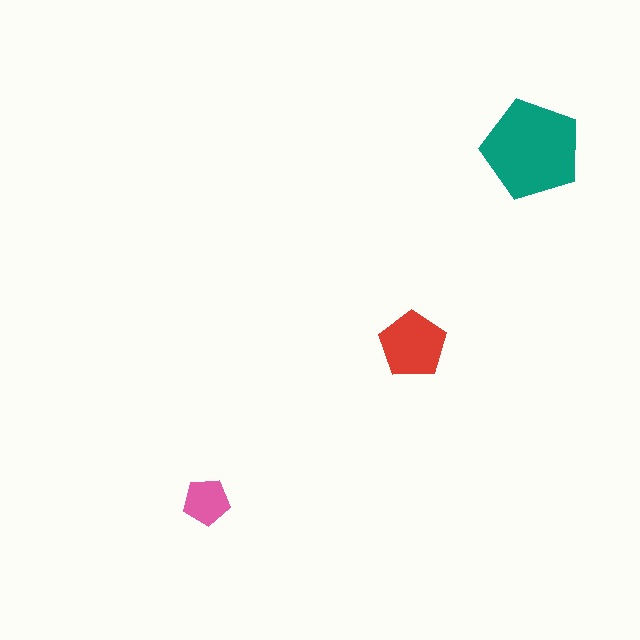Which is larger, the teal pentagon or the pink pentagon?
The teal one.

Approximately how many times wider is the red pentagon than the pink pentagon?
About 1.5 times wider.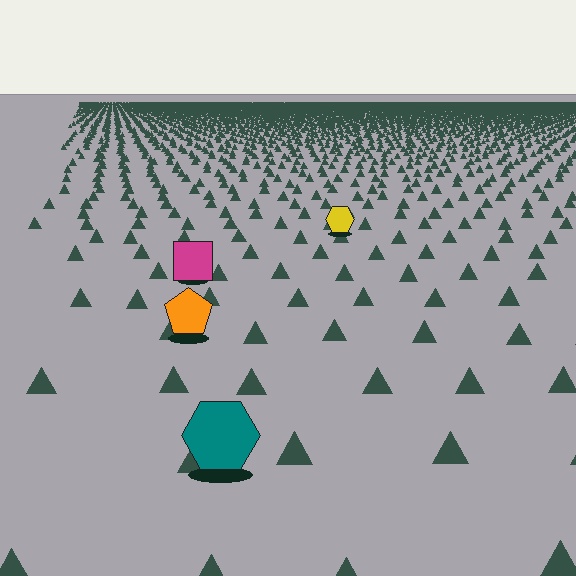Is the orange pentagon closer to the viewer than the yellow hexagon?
Yes. The orange pentagon is closer — you can tell from the texture gradient: the ground texture is coarser near it.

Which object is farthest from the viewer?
The yellow hexagon is farthest from the viewer. It appears smaller and the ground texture around it is denser.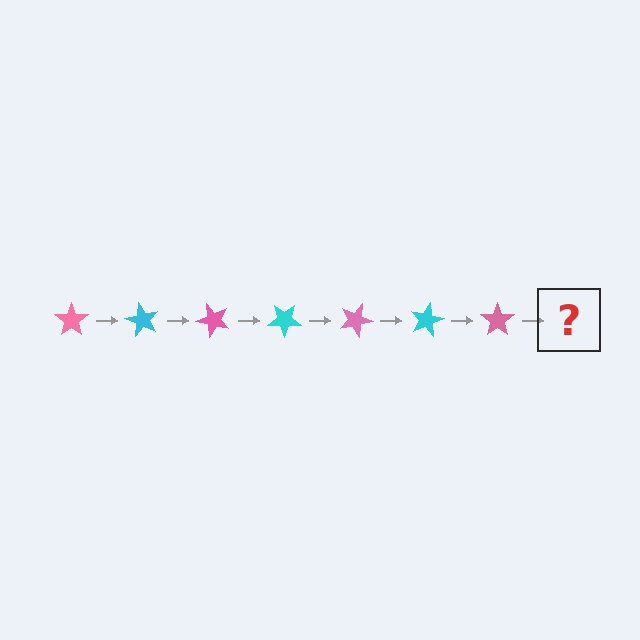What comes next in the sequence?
The next element should be a cyan star, rotated 420 degrees from the start.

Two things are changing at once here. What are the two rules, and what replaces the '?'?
The two rules are that it rotates 60 degrees each step and the color cycles through pink and cyan. The '?' should be a cyan star, rotated 420 degrees from the start.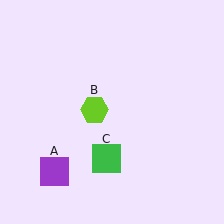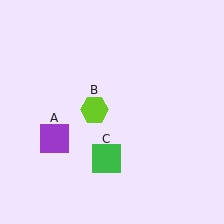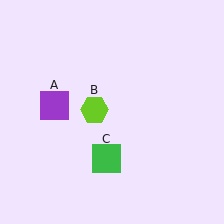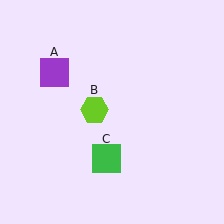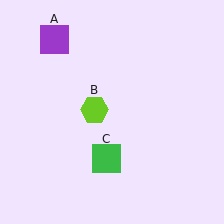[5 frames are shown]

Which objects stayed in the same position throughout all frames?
Lime hexagon (object B) and green square (object C) remained stationary.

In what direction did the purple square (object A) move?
The purple square (object A) moved up.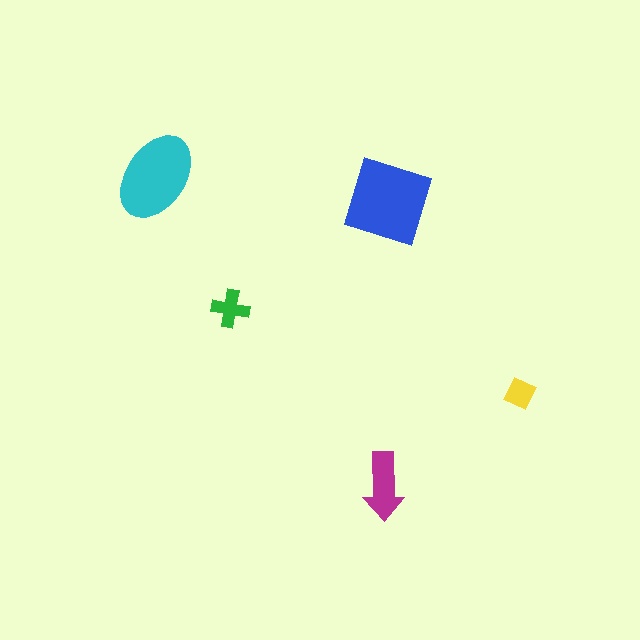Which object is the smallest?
The yellow diamond.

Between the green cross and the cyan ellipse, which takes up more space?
The cyan ellipse.